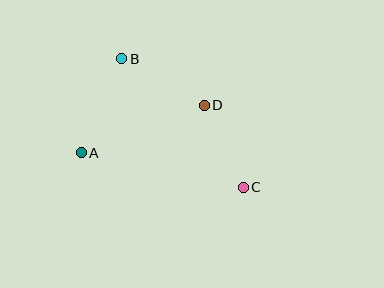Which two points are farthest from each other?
Points B and C are farthest from each other.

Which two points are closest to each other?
Points C and D are closest to each other.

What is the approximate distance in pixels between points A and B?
The distance between A and B is approximately 102 pixels.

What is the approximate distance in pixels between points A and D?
The distance between A and D is approximately 132 pixels.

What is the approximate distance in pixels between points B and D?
The distance between B and D is approximately 95 pixels.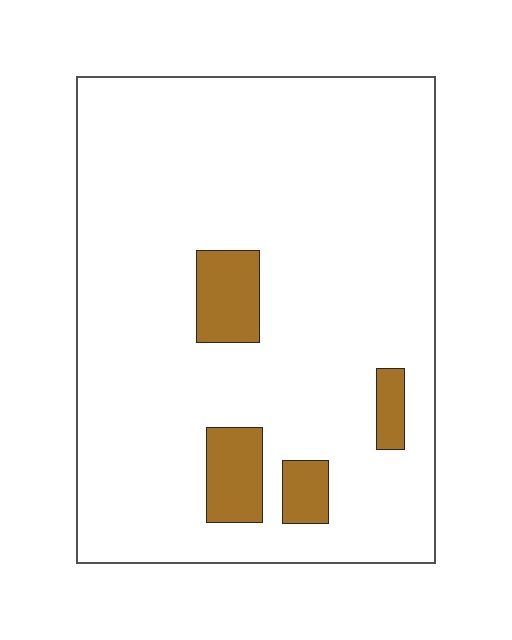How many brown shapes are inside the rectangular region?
4.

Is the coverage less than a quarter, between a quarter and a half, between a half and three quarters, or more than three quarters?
Less than a quarter.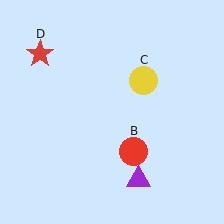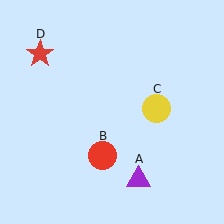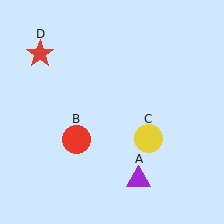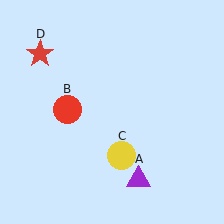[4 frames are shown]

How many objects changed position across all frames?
2 objects changed position: red circle (object B), yellow circle (object C).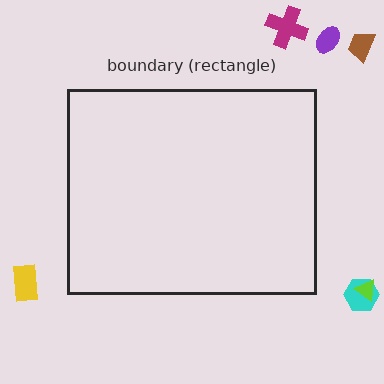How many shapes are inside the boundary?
0 inside, 6 outside.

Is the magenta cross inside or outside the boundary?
Outside.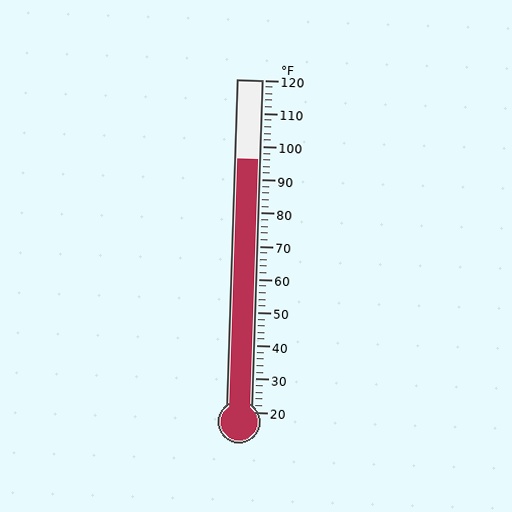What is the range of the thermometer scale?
The thermometer scale ranges from 20°F to 120°F.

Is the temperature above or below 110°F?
The temperature is below 110°F.